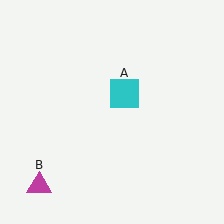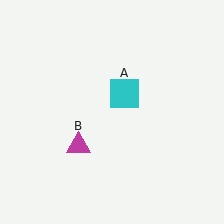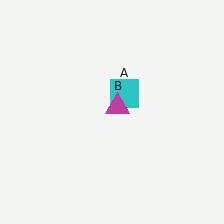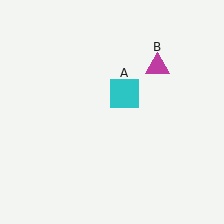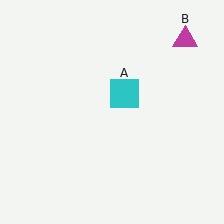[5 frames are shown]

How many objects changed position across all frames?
1 object changed position: magenta triangle (object B).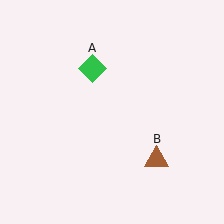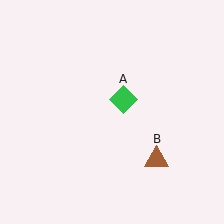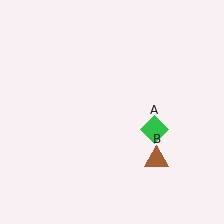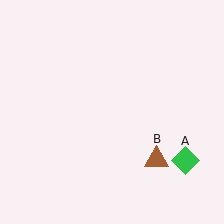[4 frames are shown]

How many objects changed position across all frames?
1 object changed position: green diamond (object A).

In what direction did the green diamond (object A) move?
The green diamond (object A) moved down and to the right.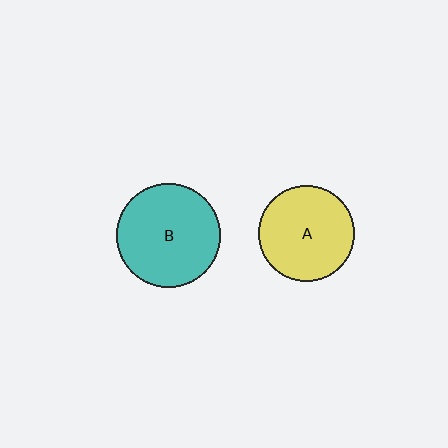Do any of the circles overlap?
No, none of the circles overlap.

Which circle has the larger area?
Circle B (teal).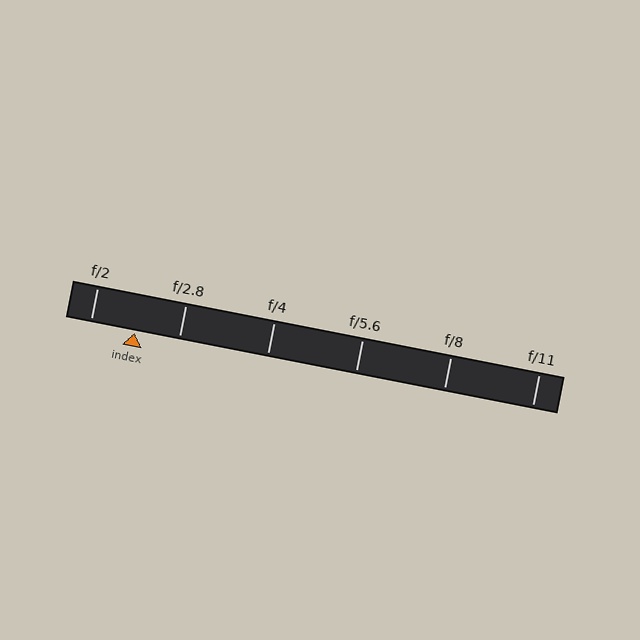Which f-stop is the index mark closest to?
The index mark is closest to f/2.8.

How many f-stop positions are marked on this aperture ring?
There are 6 f-stop positions marked.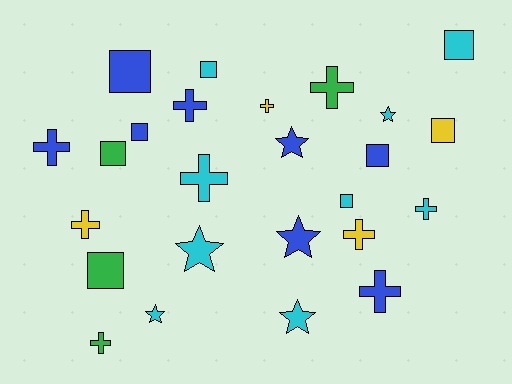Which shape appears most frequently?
Cross, with 10 objects.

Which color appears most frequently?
Cyan, with 9 objects.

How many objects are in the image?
There are 25 objects.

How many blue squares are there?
There are 3 blue squares.